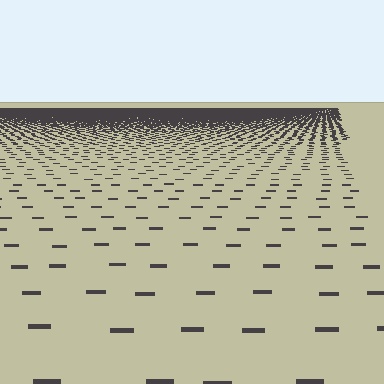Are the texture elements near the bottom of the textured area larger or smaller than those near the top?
Larger. Near the bottom, elements are closer to the viewer and appear at a bigger on-screen size.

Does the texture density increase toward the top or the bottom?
Density increases toward the top.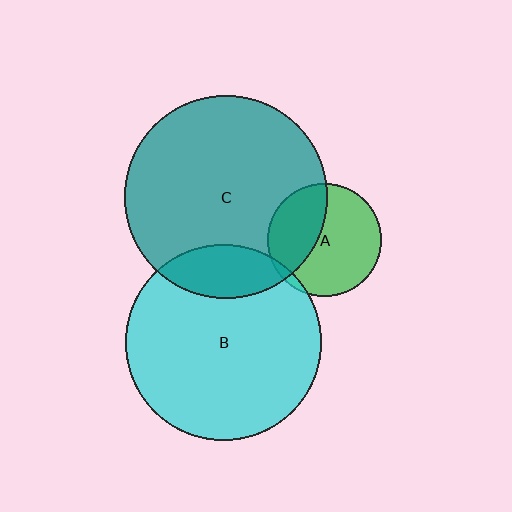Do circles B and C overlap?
Yes.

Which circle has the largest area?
Circle C (teal).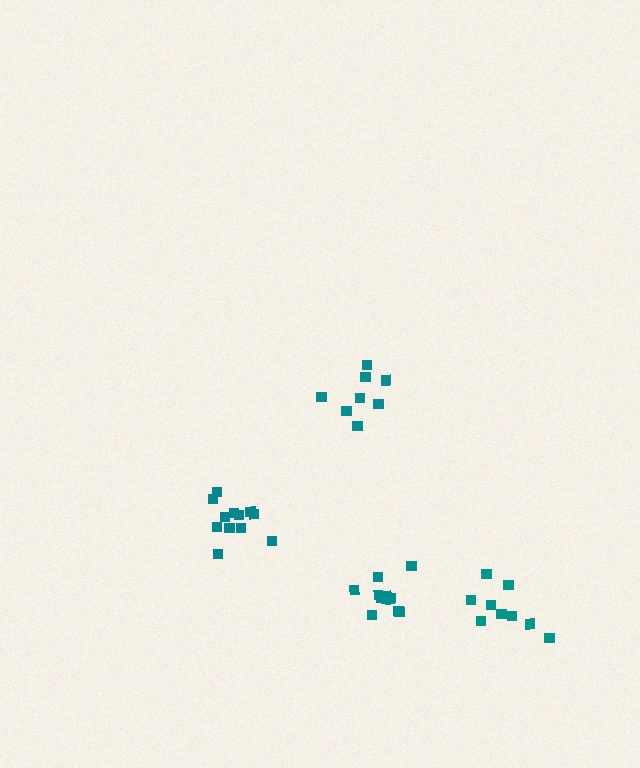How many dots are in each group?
Group 1: 8 dots, Group 2: 9 dots, Group 3: 12 dots, Group 4: 12 dots (41 total).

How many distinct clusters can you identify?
There are 4 distinct clusters.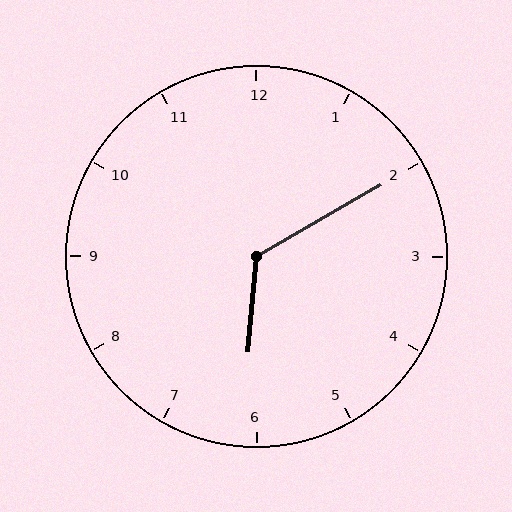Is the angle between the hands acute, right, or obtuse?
It is obtuse.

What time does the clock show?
6:10.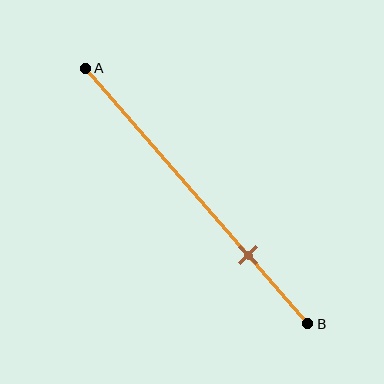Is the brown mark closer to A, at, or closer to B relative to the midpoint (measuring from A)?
The brown mark is closer to point B than the midpoint of segment AB.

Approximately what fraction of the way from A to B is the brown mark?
The brown mark is approximately 75% of the way from A to B.